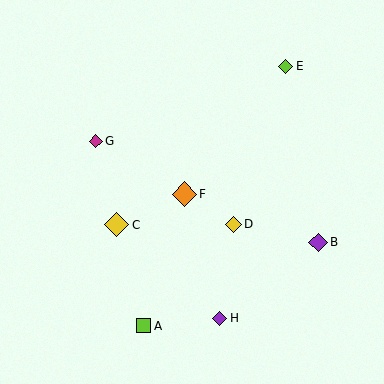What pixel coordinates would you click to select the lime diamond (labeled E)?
Click at (286, 66) to select the lime diamond E.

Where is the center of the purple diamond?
The center of the purple diamond is at (220, 318).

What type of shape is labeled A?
Shape A is a lime square.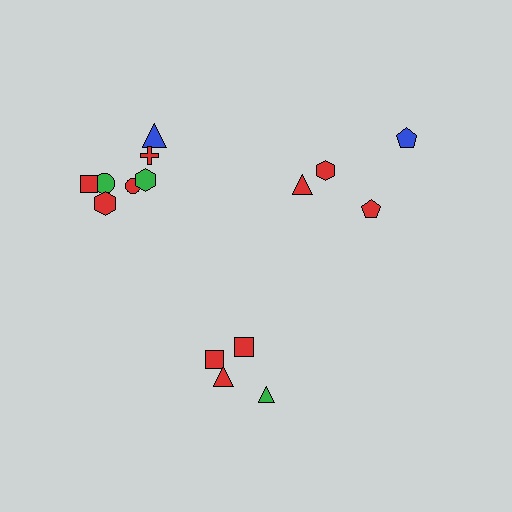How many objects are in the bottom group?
There are 4 objects.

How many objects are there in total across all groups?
There are 15 objects.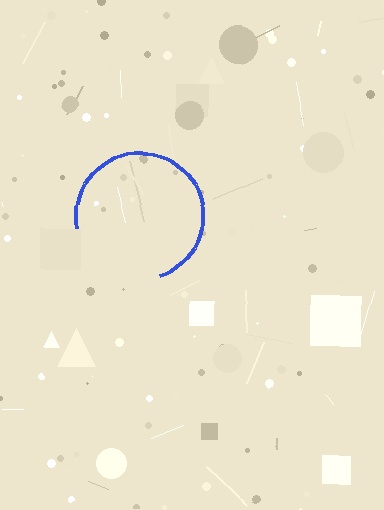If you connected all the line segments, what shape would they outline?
They would outline a circle.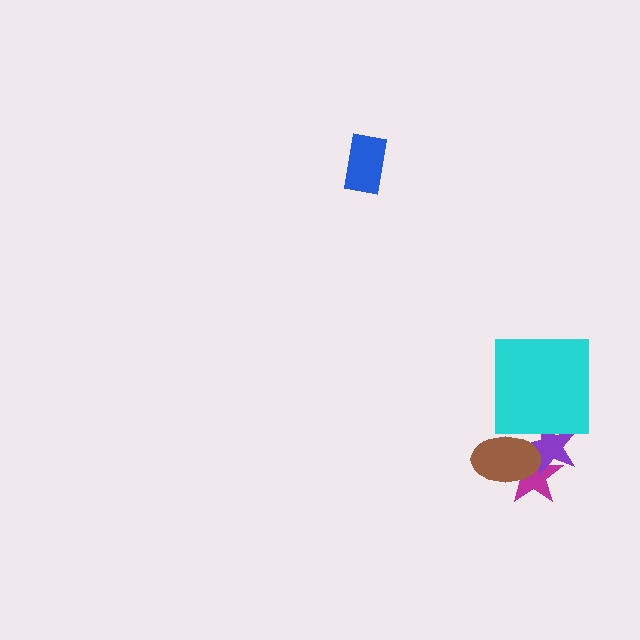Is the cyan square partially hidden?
No, no other shape covers it.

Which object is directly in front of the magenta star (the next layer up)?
The purple star is directly in front of the magenta star.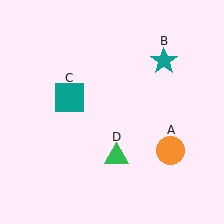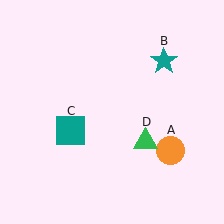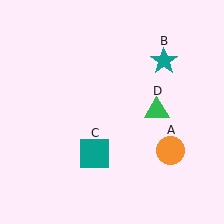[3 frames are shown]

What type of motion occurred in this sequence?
The teal square (object C), green triangle (object D) rotated counterclockwise around the center of the scene.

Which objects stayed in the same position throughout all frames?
Orange circle (object A) and teal star (object B) remained stationary.